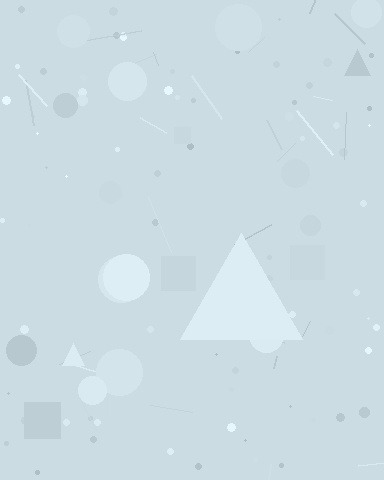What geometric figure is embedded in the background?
A triangle is embedded in the background.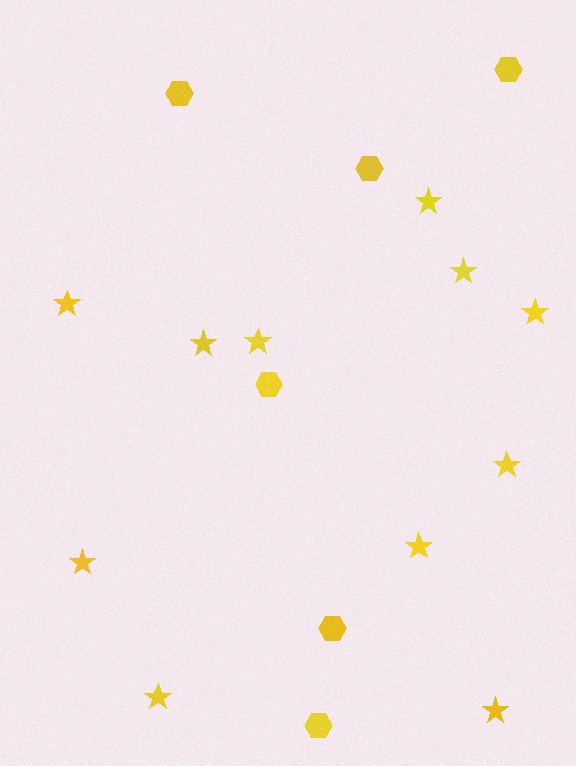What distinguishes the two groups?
There are 2 groups: one group of hexagons (6) and one group of stars (11).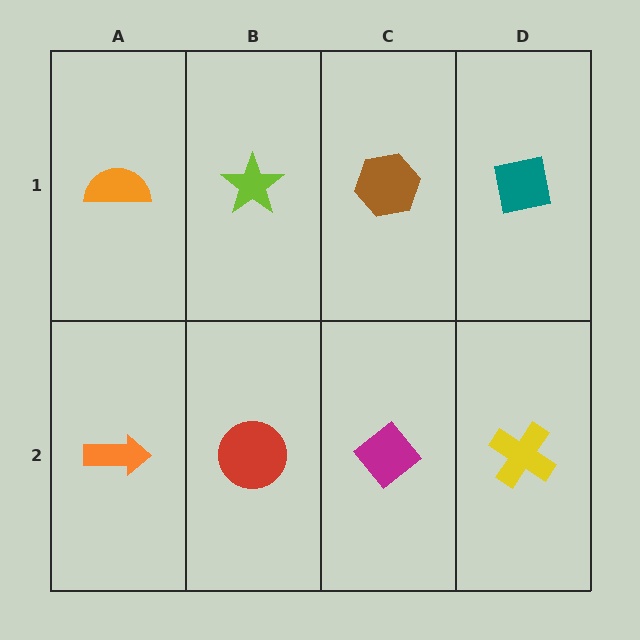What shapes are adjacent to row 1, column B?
A red circle (row 2, column B), an orange semicircle (row 1, column A), a brown hexagon (row 1, column C).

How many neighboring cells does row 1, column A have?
2.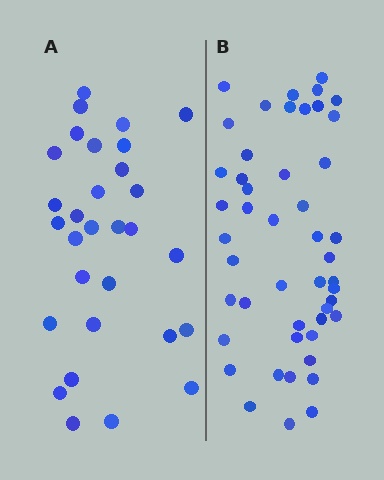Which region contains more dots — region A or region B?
Region B (the right region) has more dots.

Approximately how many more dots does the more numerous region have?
Region B has approximately 20 more dots than region A.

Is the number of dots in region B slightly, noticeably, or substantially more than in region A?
Region B has substantially more. The ratio is roughly 1.6 to 1.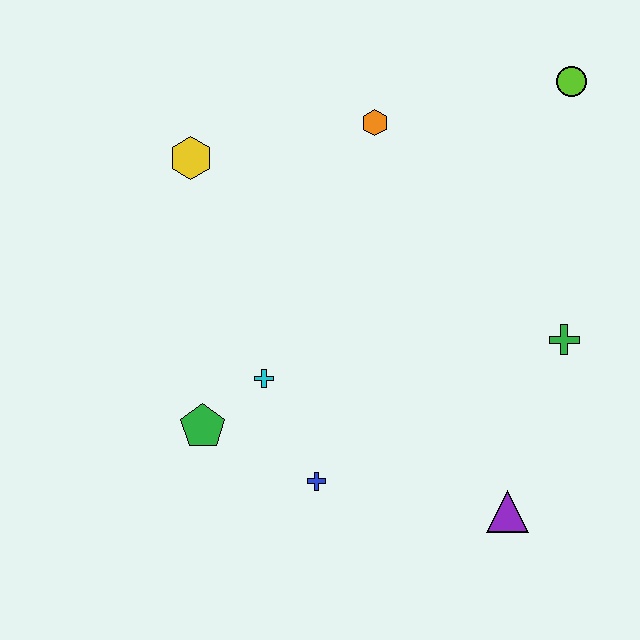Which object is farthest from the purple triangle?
The yellow hexagon is farthest from the purple triangle.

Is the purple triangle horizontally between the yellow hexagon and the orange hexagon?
No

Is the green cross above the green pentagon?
Yes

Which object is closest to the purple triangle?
The green cross is closest to the purple triangle.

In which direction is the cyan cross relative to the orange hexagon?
The cyan cross is below the orange hexagon.